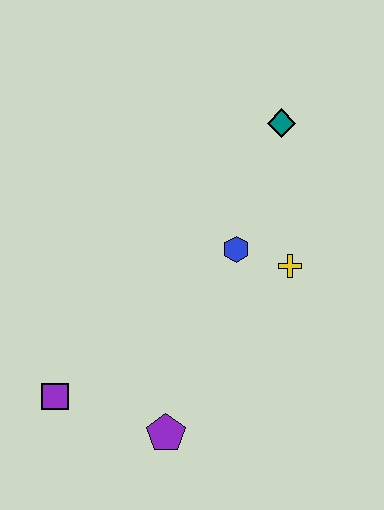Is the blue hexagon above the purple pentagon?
Yes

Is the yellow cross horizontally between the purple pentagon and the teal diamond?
No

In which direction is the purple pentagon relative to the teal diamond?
The purple pentagon is below the teal diamond.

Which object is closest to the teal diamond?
The blue hexagon is closest to the teal diamond.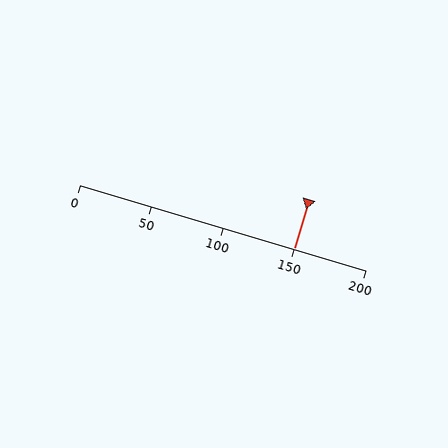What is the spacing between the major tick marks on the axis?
The major ticks are spaced 50 apart.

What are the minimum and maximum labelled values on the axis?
The axis runs from 0 to 200.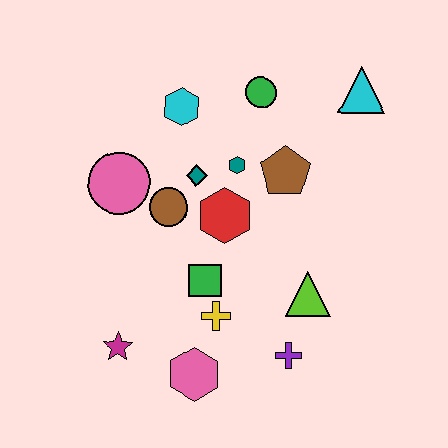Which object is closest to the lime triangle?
The purple cross is closest to the lime triangle.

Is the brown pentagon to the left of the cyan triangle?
Yes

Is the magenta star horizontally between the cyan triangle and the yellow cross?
No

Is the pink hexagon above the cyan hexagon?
No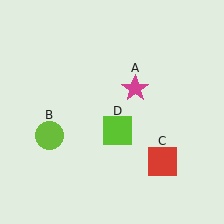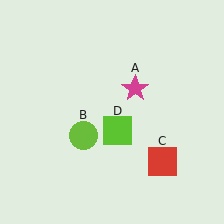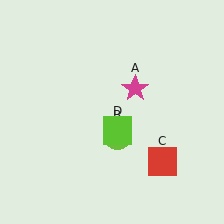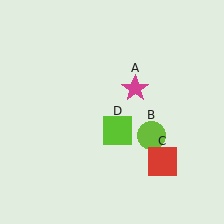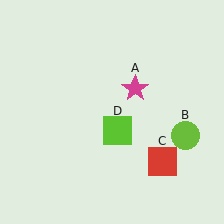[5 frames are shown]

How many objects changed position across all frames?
1 object changed position: lime circle (object B).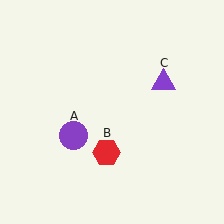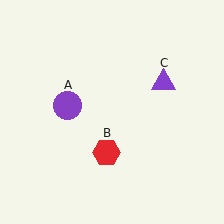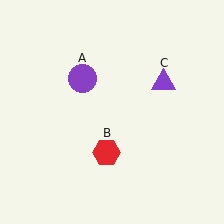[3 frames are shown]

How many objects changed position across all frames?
1 object changed position: purple circle (object A).